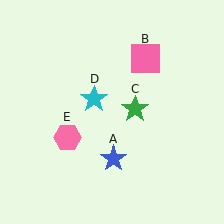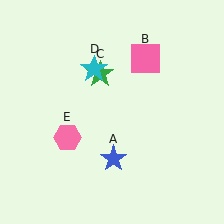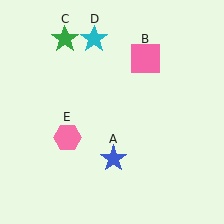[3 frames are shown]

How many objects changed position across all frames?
2 objects changed position: green star (object C), cyan star (object D).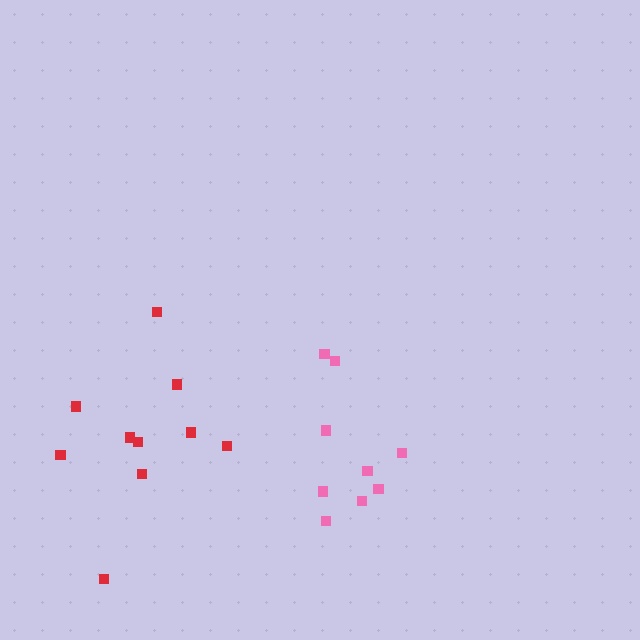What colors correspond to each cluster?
The clusters are colored: pink, red.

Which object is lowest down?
The red cluster is bottommost.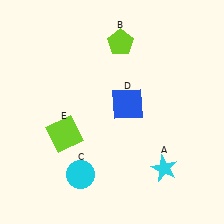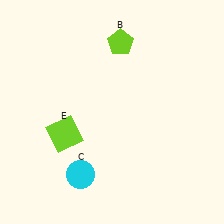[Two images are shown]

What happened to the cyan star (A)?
The cyan star (A) was removed in Image 2. It was in the bottom-right area of Image 1.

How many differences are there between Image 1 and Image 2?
There are 2 differences between the two images.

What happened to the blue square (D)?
The blue square (D) was removed in Image 2. It was in the top-right area of Image 1.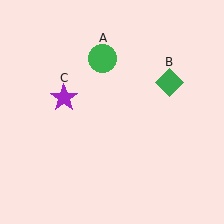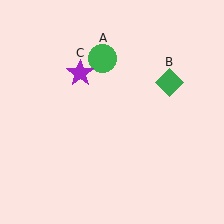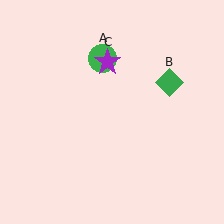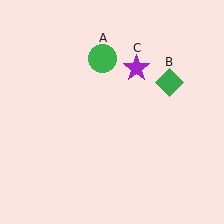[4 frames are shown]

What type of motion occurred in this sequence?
The purple star (object C) rotated clockwise around the center of the scene.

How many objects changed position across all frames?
1 object changed position: purple star (object C).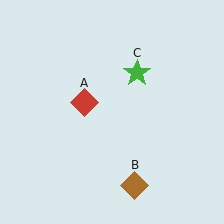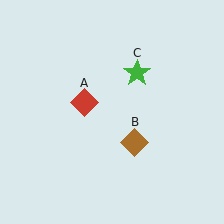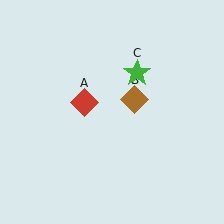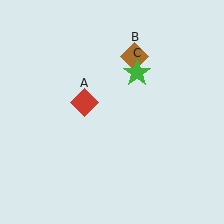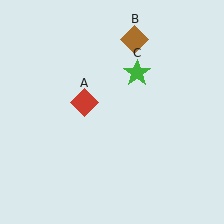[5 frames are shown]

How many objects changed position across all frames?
1 object changed position: brown diamond (object B).